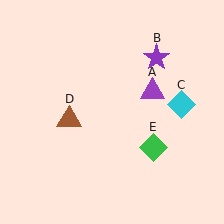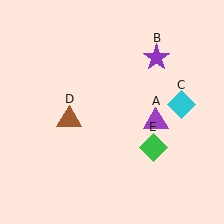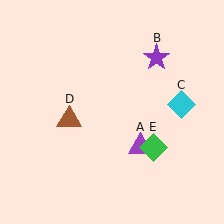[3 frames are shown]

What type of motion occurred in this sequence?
The purple triangle (object A) rotated clockwise around the center of the scene.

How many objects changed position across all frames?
1 object changed position: purple triangle (object A).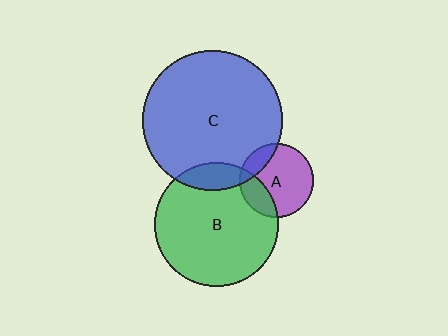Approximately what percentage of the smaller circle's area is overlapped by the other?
Approximately 20%.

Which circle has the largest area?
Circle C (blue).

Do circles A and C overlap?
Yes.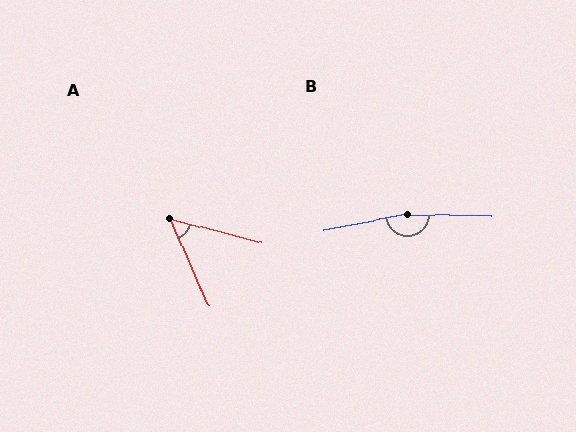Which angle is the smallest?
A, at approximately 52 degrees.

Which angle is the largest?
B, at approximately 168 degrees.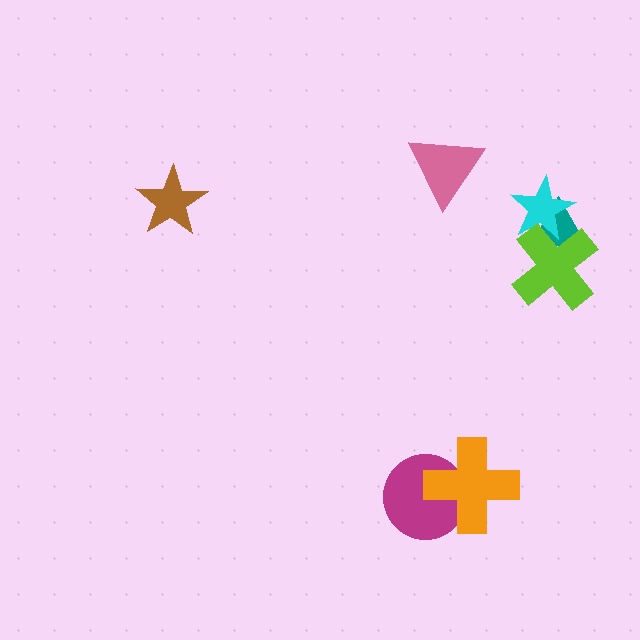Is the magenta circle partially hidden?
Yes, it is partially covered by another shape.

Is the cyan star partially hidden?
Yes, it is partially covered by another shape.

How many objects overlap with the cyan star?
2 objects overlap with the cyan star.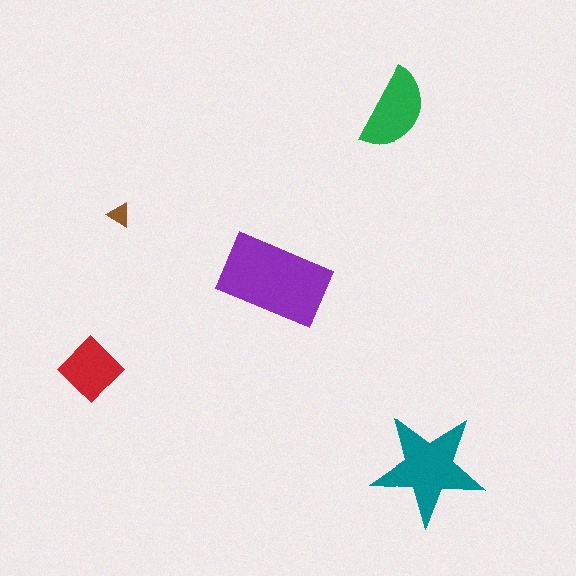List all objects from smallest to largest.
The brown triangle, the red diamond, the green semicircle, the teal star, the purple rectangle.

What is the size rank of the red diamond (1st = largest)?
4th.